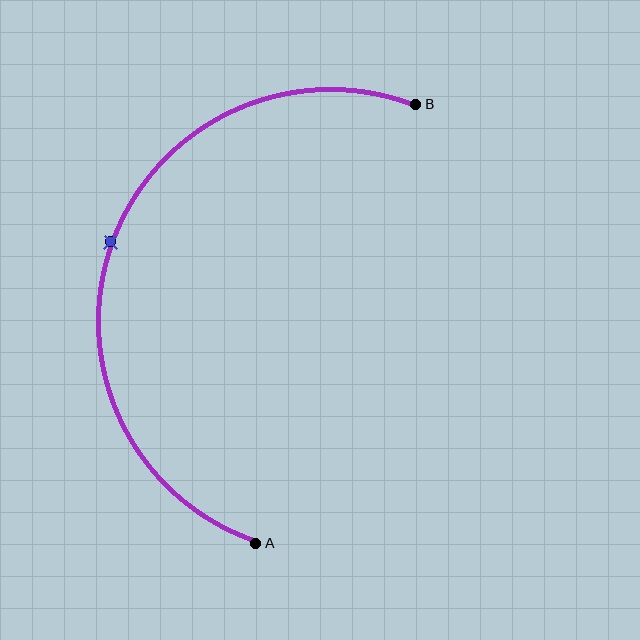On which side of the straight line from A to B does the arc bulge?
The arc bulges to the left of the straight line connecting A and B.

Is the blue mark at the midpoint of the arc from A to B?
Yes. The blue mark lies on the arc at equal arc-length from both A and B — it is the arc midpoint.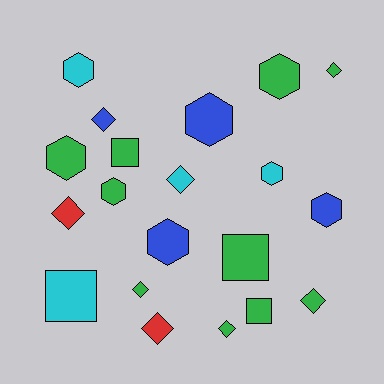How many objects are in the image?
There are 20 objects.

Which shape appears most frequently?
Hexagon, with 8 objects.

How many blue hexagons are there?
There are 3 blue hexagons.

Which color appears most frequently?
Green, with 10 objects.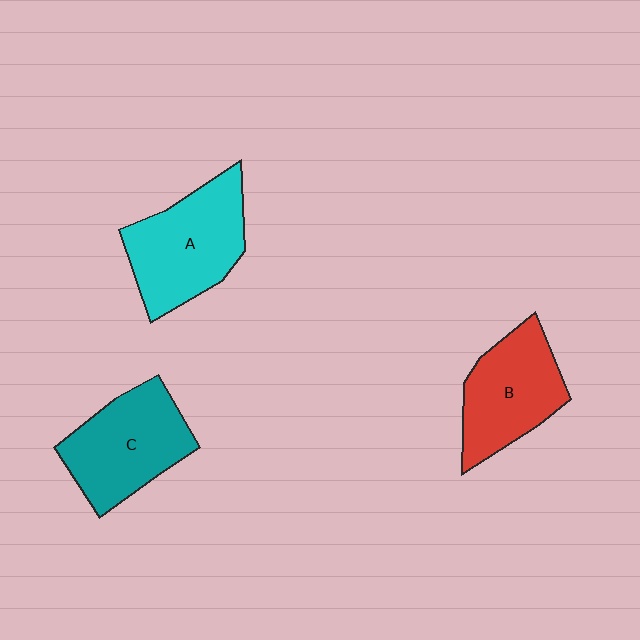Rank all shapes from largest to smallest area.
From largest to smallest: A (cyan), C (teal), B (red).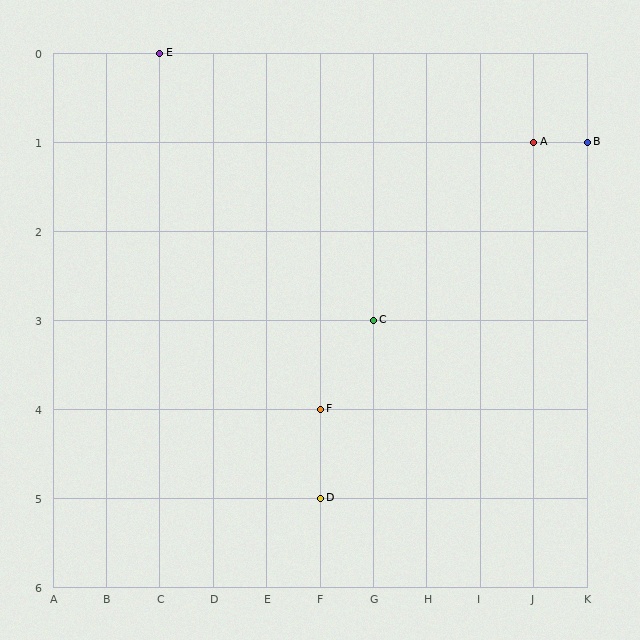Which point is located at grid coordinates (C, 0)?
Point E is at (C, 0).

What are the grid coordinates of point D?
Point D is at grid coordinates (F, 5).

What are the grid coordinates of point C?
Point C is at grid coordinates (G, 3).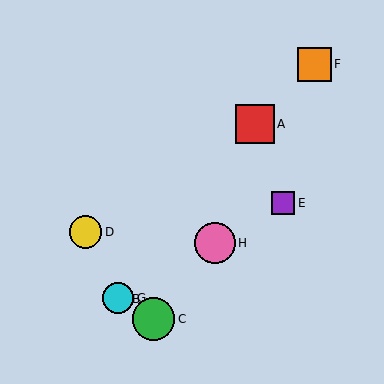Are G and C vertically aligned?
No, G is at x≈118 and C is at x≈153.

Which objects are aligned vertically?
Objects B, G are aligned vertically.